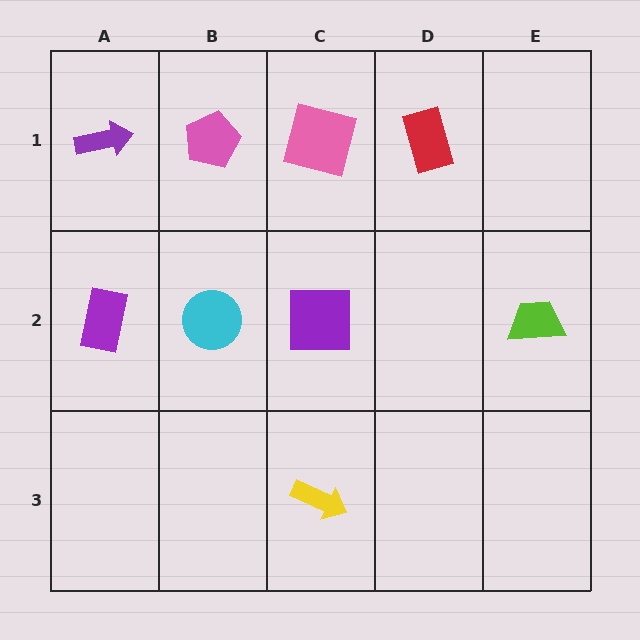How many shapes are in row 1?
4 shapes.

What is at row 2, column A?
A purple rectangle.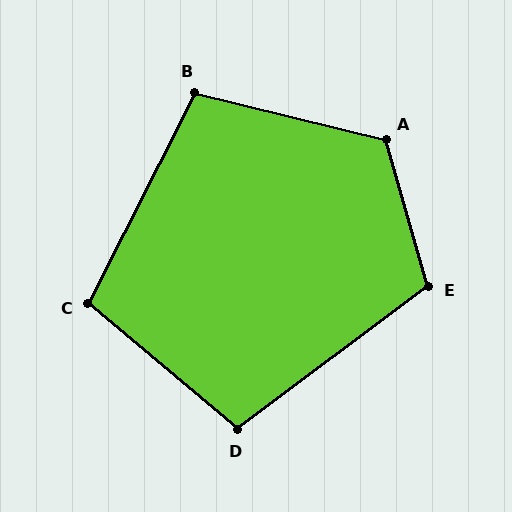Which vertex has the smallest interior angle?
D, at approximately 103 degrees.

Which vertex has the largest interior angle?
A, at approximately 120 degrees.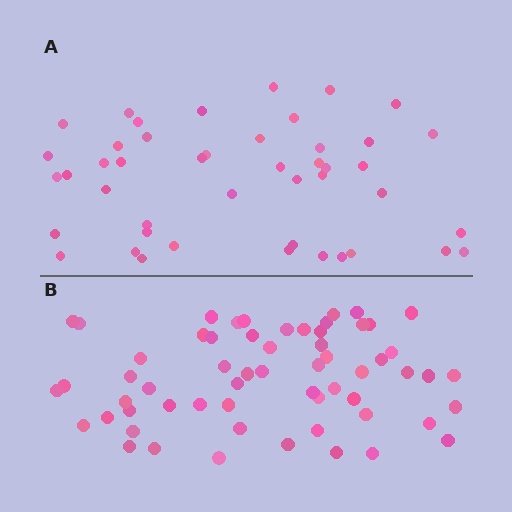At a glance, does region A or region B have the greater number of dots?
Region B (the bottom region) has more dots.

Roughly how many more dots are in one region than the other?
Region B has approximately 15 more dots than region A.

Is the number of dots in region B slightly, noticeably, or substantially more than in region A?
Region B has noticeably more, but not dramatically so. The ratio is roughly 1.3 to 1.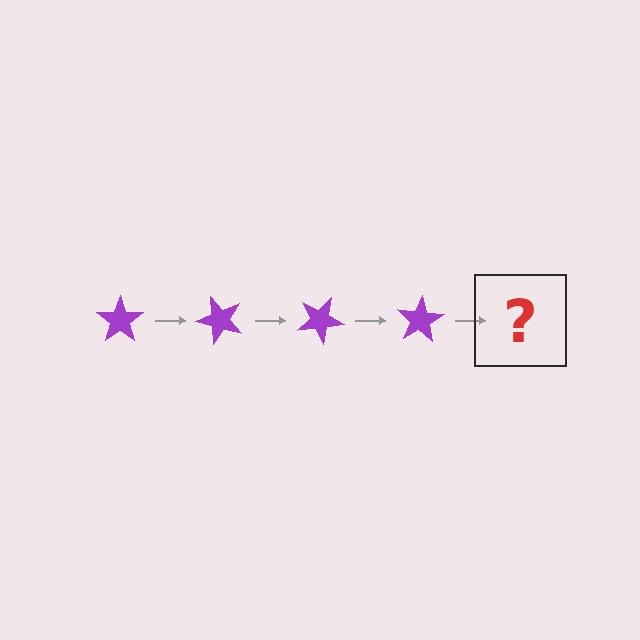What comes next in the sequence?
The next element should be a purple star rotated 200 degrees.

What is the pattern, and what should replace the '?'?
The pattern is that the star rotates 50 degrees each step. The '?' should be a purple star rotated 200 degrees.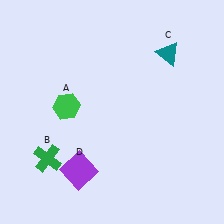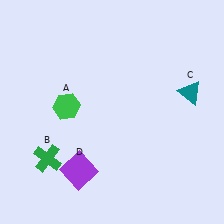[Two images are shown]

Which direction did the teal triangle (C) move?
The teal triangle (C) moved down.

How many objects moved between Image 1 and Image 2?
1 object moved between the two images.